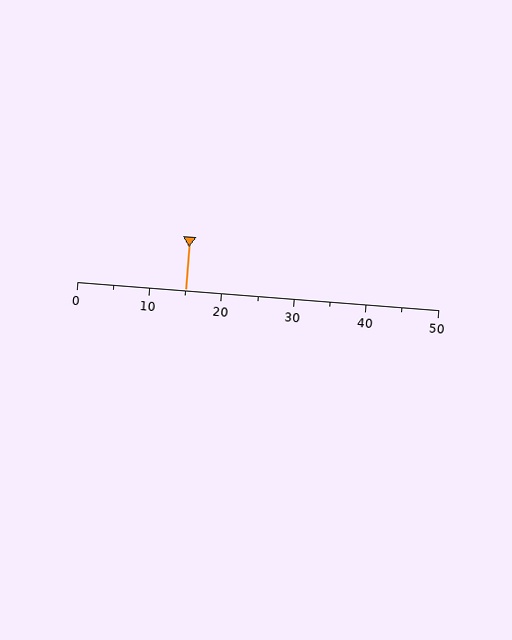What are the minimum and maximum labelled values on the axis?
The axis runs from 0 to 50.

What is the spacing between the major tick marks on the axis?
The major ticks are spaced 10 apart.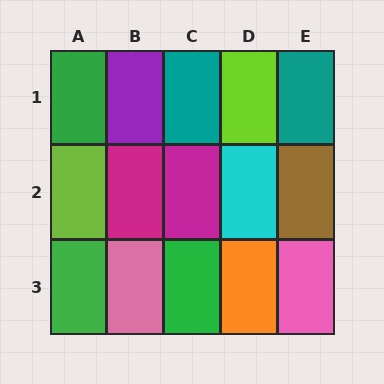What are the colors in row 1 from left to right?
Green, purple, teal, lime, teal.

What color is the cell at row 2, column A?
Lime.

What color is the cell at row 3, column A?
Green.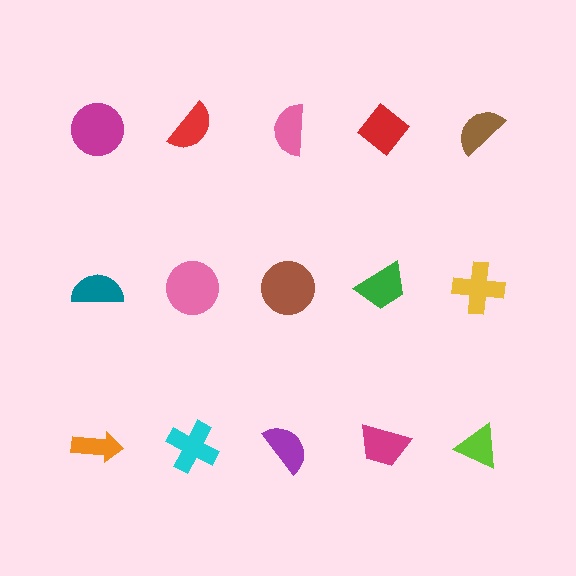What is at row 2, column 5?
A yellow cross.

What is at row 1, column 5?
A brown semicircle.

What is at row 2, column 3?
A brown circle.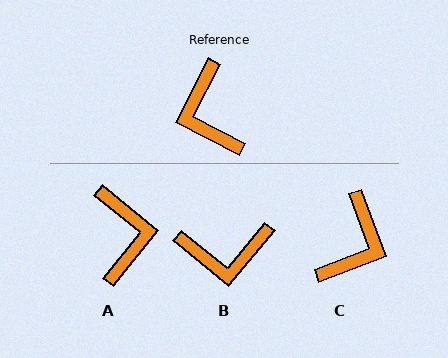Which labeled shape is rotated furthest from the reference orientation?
A, about 169 degrees away.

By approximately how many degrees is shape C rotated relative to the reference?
Approximately 138 degrees counter-clockwise.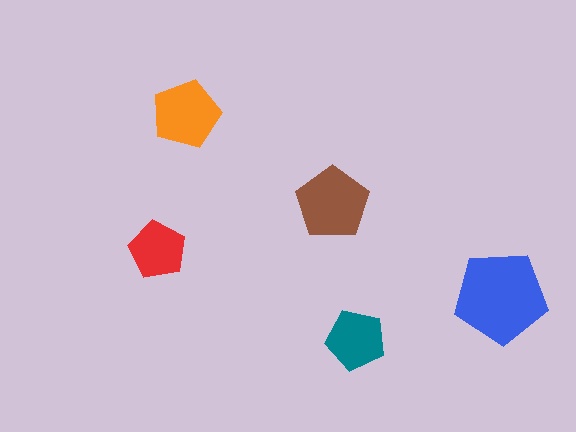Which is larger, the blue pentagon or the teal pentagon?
The blue one.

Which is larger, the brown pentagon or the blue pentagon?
The blue one.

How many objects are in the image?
There are 5 objects in the image.